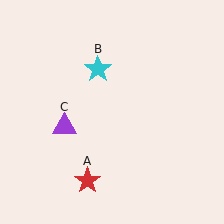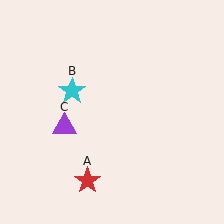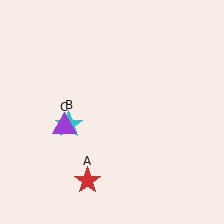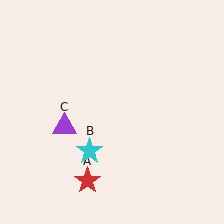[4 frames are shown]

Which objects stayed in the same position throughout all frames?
Red star (object A) and purple triangle (object C) remained stationary.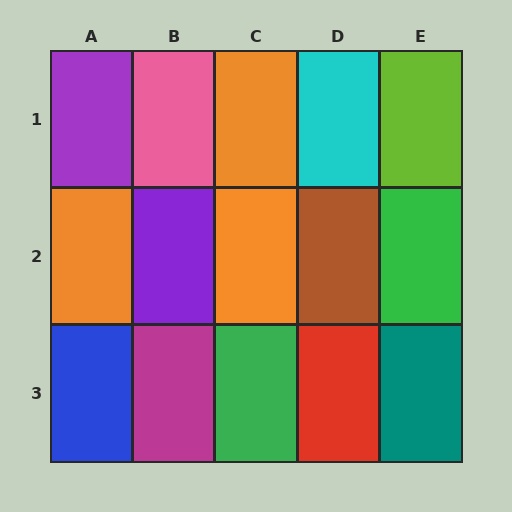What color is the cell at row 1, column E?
Lime.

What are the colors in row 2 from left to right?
Orange, purple, orange, brown, green.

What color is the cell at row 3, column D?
Red.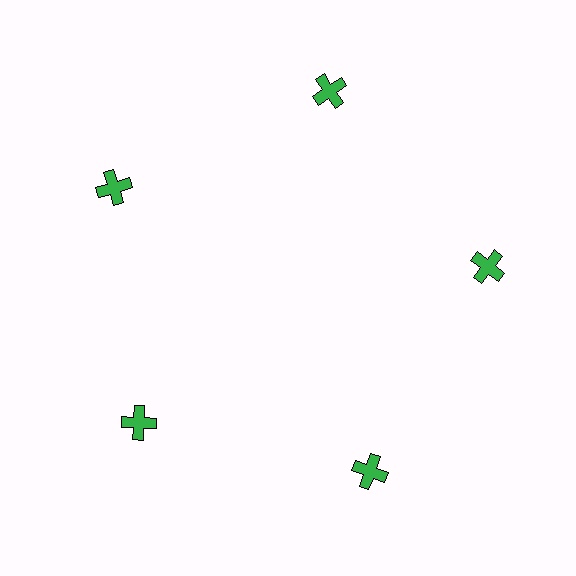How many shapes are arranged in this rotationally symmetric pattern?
There are 5 shapes, arranged in 5 groups of 1.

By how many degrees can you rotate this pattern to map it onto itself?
The pattern maps onto itself every 72 degrees of rotation.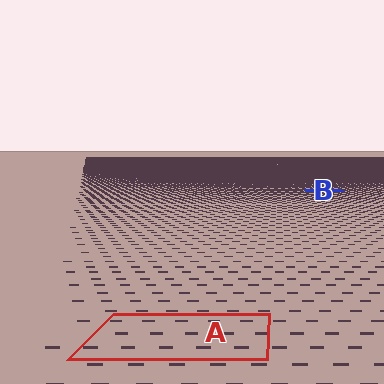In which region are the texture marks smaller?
The texture marks are smaller in region B, because it is farther away.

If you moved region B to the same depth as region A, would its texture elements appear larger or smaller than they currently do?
They would appear larger. At a closer depth, the same texture elements are projected at a bigger on-screen size.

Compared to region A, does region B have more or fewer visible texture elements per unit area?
Region B has more texture elements per unit area — they are packed more densely because it is farther away.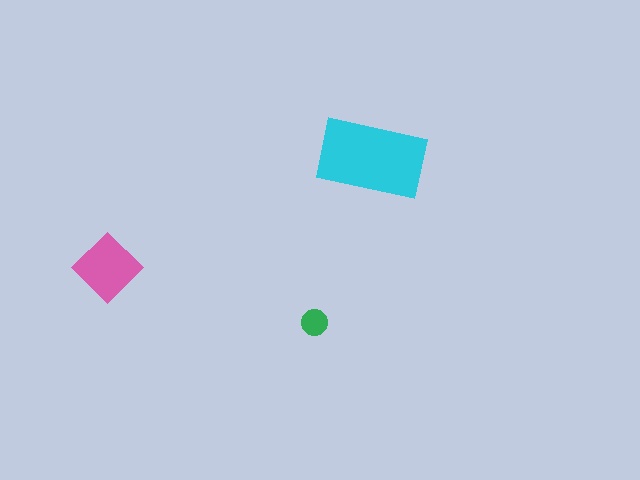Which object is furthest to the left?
The pink diamond is leftmost.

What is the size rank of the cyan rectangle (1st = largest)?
1st.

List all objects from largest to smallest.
The cyan rectangle, the pink diamond, the green circle.